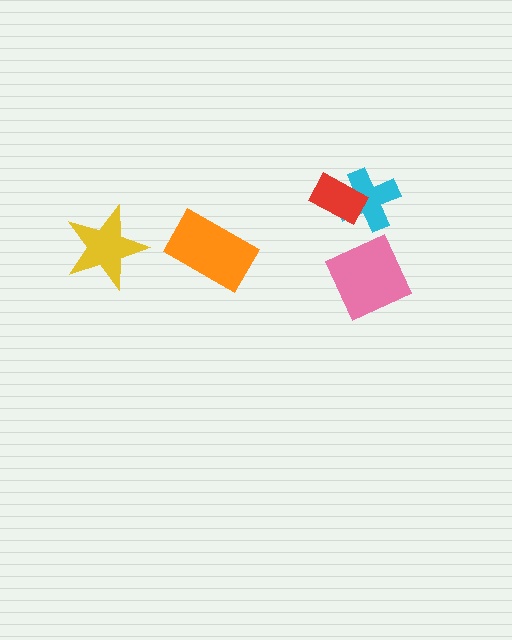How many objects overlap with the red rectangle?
1 object overlaps with the red rectangle.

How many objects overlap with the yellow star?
0 objects overlap with the yellow star.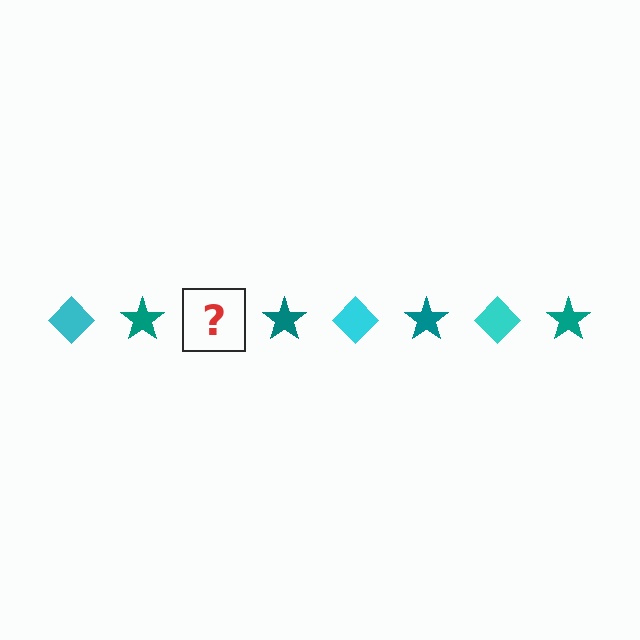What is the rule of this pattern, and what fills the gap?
The rule is that the pattern alternates between cyan diamond and teal star. The gap should be filled with a cyan diamond.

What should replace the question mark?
The question mark should be replaced with a cyan diamond.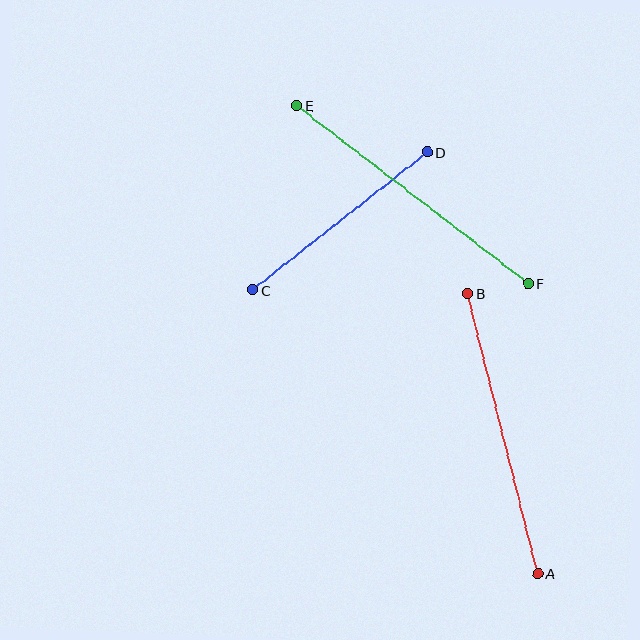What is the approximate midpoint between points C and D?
The midpoint is at approximately (340, 221) pixels.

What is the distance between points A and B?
The distance is approximately 289 pixels.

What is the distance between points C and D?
The distance is approximately 222 pixels.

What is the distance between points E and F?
The distance is approximately 292 pixels.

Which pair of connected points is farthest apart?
Points E and F are farthest apart.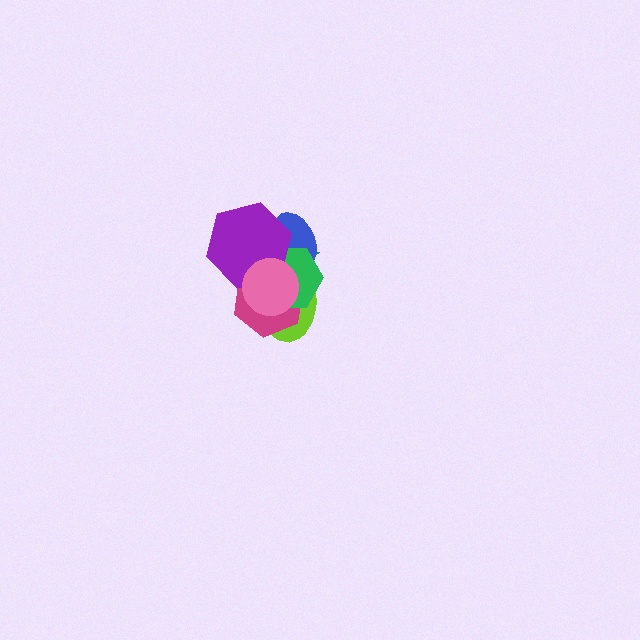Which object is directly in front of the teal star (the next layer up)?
The lime ellipse is directly in front of the teal star.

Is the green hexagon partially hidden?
Yes, it is partially covered by another shape.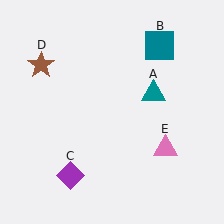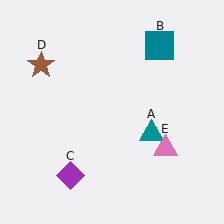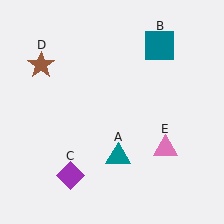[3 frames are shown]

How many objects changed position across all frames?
1 object changed position: teal triangle (object A).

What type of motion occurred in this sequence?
The teal triangle (object A) rotated clockwise around the center of the scene.